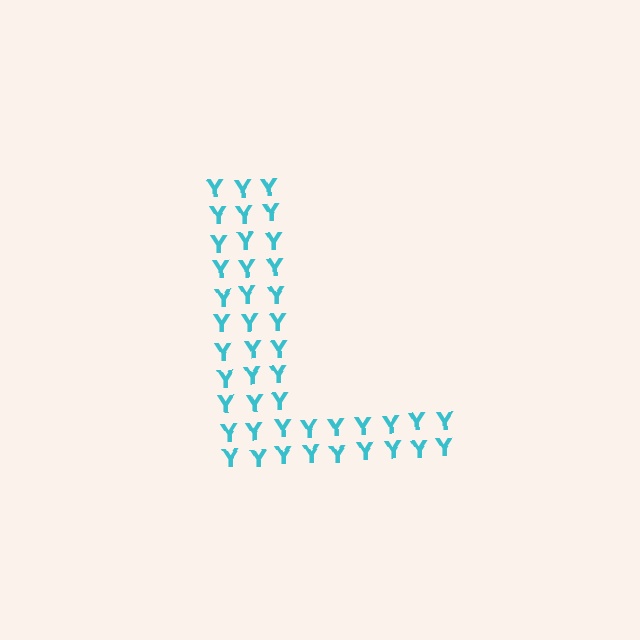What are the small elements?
The small elements are letter Y's.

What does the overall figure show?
The overall figure shows the letter L.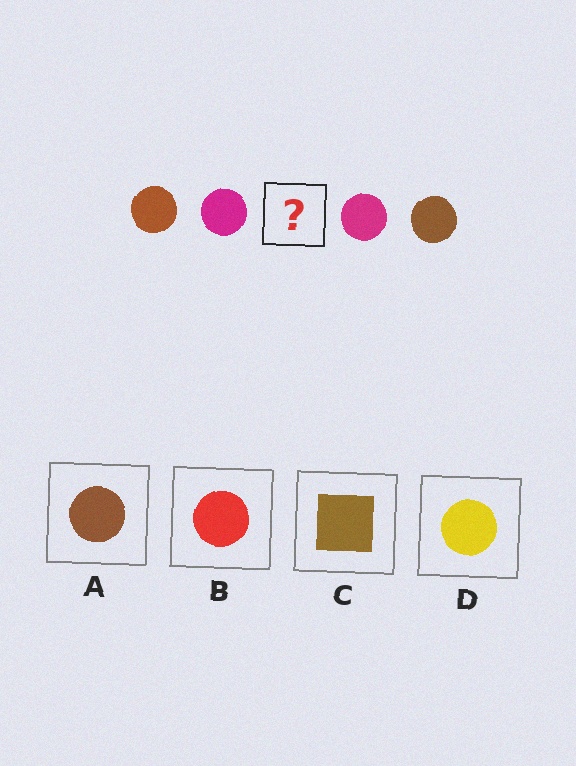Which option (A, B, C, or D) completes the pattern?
A.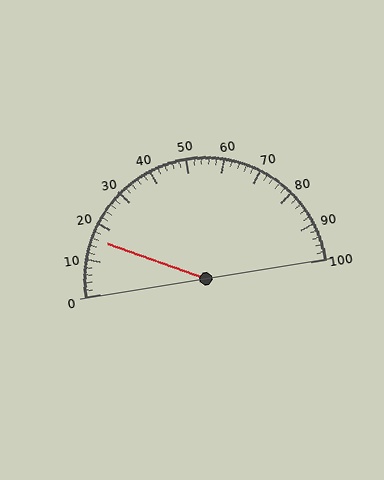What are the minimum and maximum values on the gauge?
The gauge ranges from 0 to 100.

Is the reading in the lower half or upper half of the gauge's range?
The reading is in the lower half of the range (0 to 100).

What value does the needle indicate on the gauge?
The needle indicates approximately 16.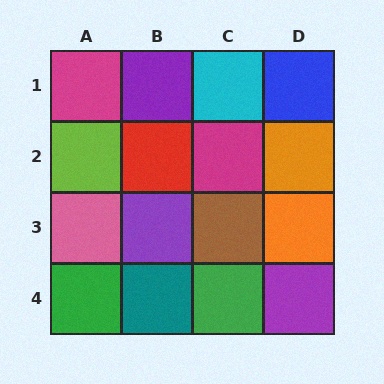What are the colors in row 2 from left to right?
Lime, red, magenta, orange.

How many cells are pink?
1 cell is pink.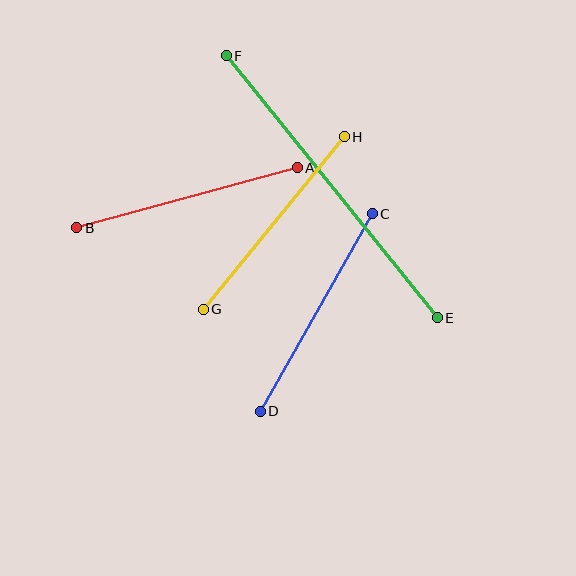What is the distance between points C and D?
The distance is approximately 227 pixels.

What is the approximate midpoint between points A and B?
The midpoint is at approximately (187, 198) pixels.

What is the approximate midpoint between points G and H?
The midpoint is at approximately (274, 223) pixels.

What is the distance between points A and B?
The distance is approximately 229 pixels.